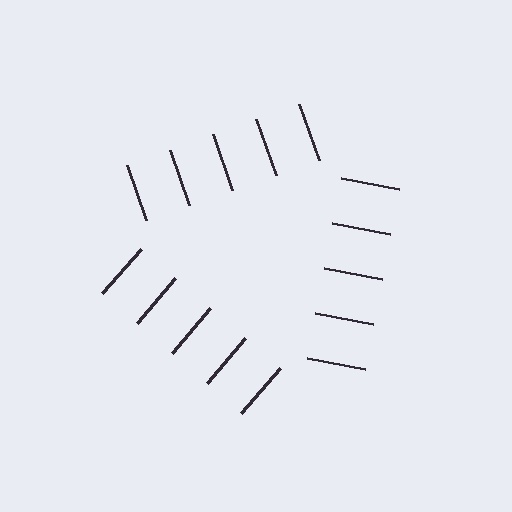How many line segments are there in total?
15 — 5 along each of the 3 edges.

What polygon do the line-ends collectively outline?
An illusory triangle — the line segments terminate on its edges but no continuous stroke is drawn.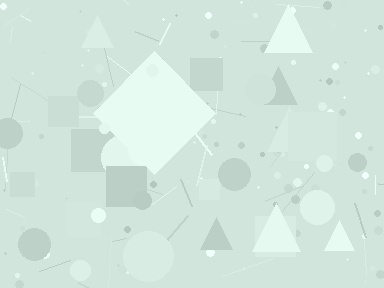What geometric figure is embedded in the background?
A diamond is embedded in the background.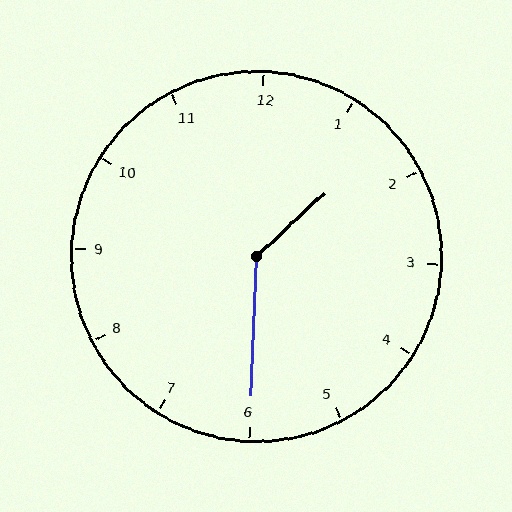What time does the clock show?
1:30.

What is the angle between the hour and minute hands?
Approximately 135 degrees.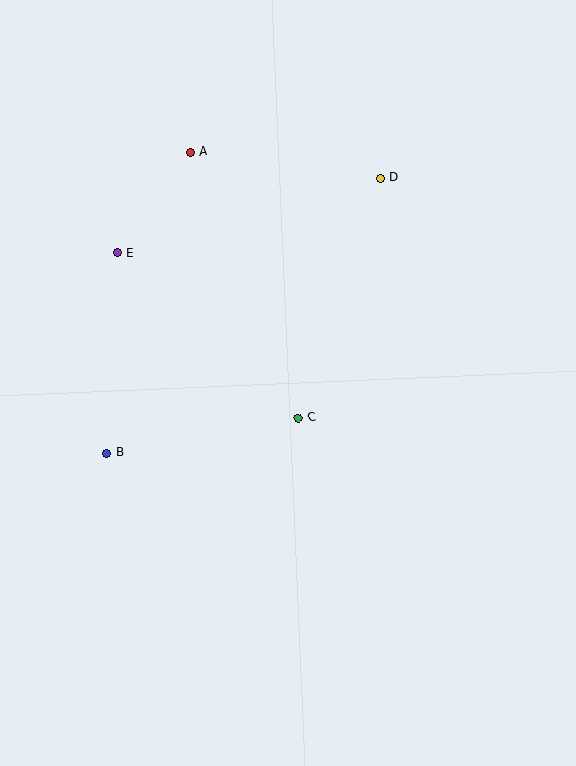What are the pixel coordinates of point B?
Point B is at (106, 453).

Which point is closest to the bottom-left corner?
Point B is closest to the bottom-left corner.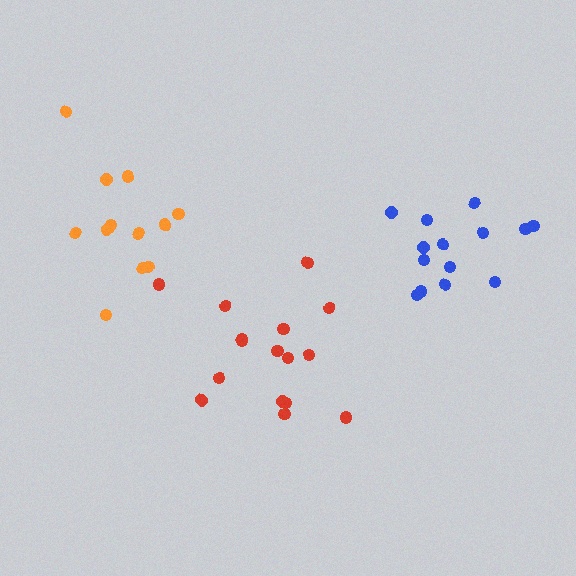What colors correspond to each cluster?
The clusters are colored: blue, red, orange.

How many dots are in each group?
Group 1: 14 dots, Group 2: 16 dots, Group 3: 12 dots (42 total).